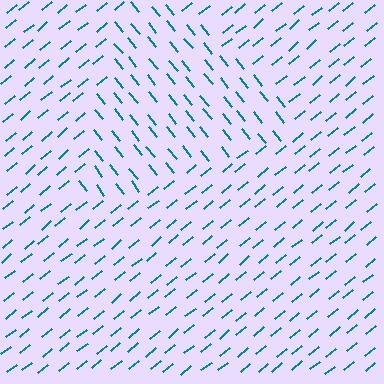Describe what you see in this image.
The image is filled with small teal line segments. A triangle region in the image has lines oriented differently from the surrounding lines, creating a visible texture boundary.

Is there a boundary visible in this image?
Yes, there is a texture boundary formed by a change in line orientation.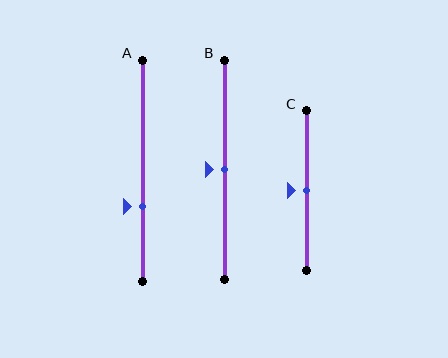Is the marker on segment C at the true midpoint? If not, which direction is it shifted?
Yes, the marker on segment C is at the true midpoint.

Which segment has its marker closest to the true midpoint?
Segment B has its marker closest to the true midpoint.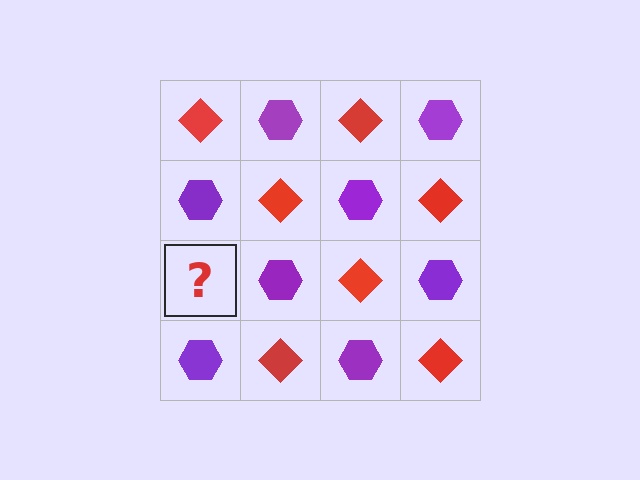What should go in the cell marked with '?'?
The missing cell should contain a red diamond.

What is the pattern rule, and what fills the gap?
The rule is that it alternates red diamond and purple hexagon in a checkerboard pattern. The gap should be filled with a red diamond.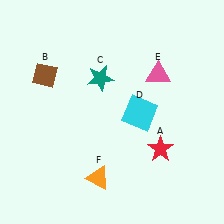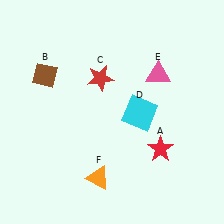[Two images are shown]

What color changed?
The star (C) changed from teal in Image 1 to red in Image 2.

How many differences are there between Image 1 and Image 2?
There is 1 difference between the two images.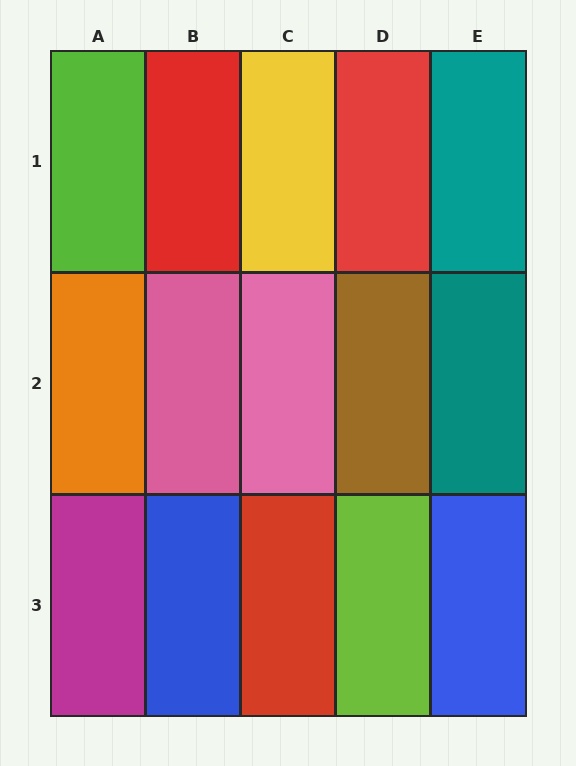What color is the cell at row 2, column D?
Brown.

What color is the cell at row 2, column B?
Pink.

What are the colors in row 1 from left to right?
Lime, red, yellow, red, teal.